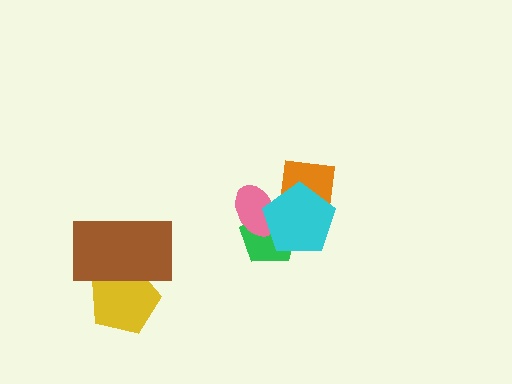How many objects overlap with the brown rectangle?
1 object overlaps with the brown rectangle.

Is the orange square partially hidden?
Yes, it is partially covered by another shape.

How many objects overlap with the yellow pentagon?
1 object overlaps with the yellow pentagon.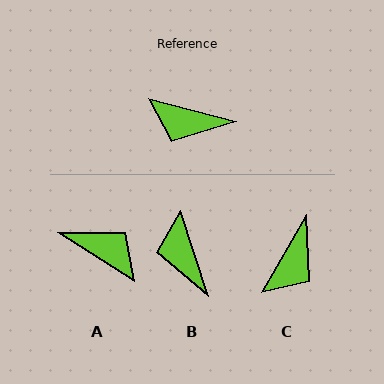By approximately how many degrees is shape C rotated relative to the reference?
Approximately 74 degrees counter-clockwise.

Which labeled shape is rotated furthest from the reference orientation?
A, about 162 degrees away.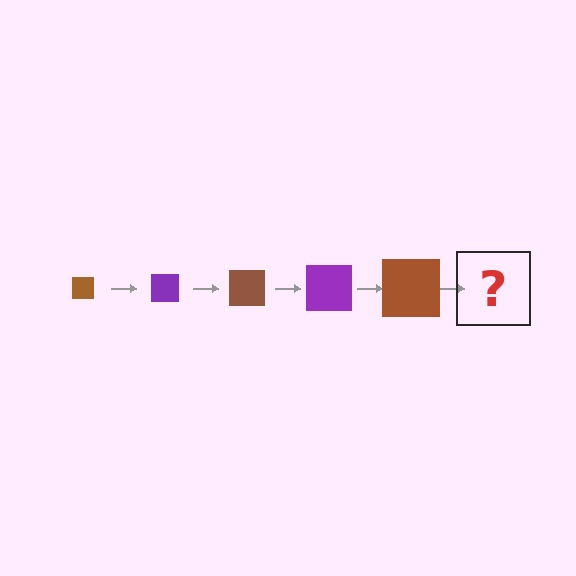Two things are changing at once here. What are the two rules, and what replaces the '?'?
The two rules are that the square grows larger each step and the color cycles through brown and purple. The '?' should be a purple square, larger than the previous one.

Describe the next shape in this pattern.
It should be a purple square, larger than the previous one.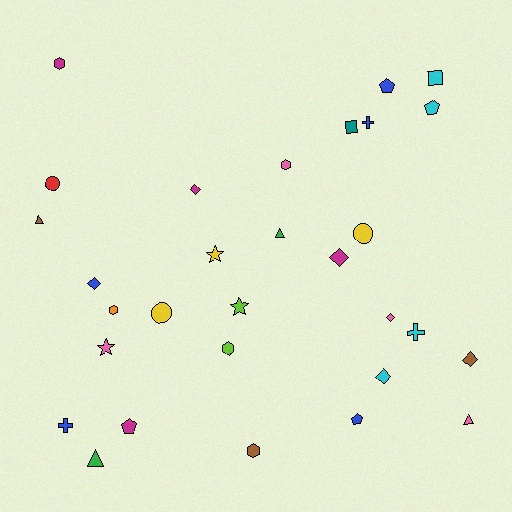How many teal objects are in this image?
There is 1 teal object.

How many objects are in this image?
There are 30 objects.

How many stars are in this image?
There are 3 stars.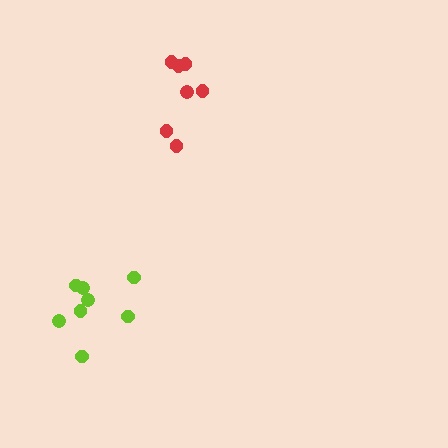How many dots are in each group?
Group 1: 8 dots, Group 2: 7 dots (15 total).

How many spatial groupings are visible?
There are 2 spatial groupings.